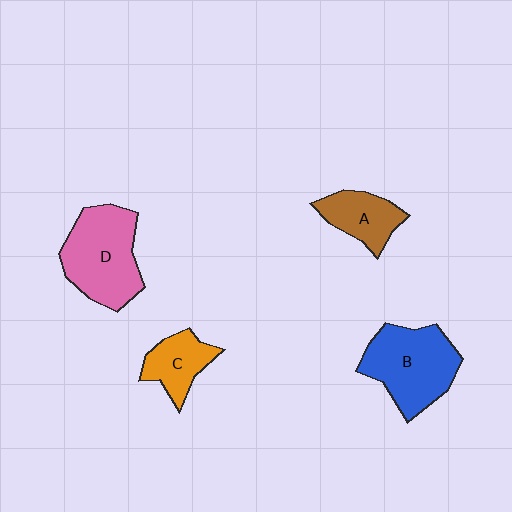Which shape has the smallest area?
Shape C (orange).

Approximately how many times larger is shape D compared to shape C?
Approximately 1.9 times.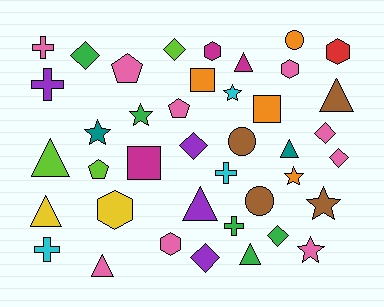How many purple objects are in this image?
There are 4 purple objects.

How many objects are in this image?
There are 40 objects.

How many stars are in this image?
There are 6 stars.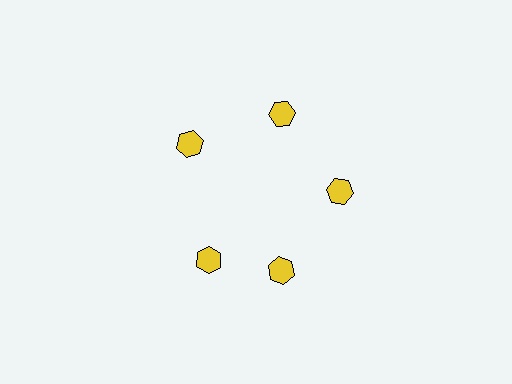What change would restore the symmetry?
The symmetry would be restored by rotating it back into even spacing with its neighbors so that all 5 hexagons sit at equal angles and equal distance from the center.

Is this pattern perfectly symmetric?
No. The 5 yellow hexagons are arranged in a ring, but one element near the 8 o'clock position is rotated out of alignment along the ring, breaking the 5-fold rotational symmetry.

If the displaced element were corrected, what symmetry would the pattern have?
It would have 5-fold rotational symmetry — the pattern would map onto itself every 72 degrees.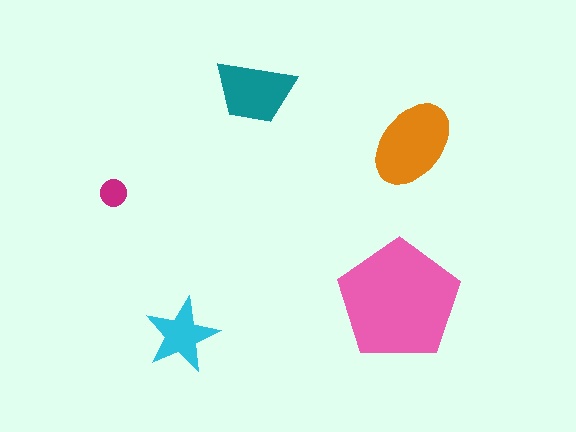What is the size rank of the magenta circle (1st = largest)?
5th.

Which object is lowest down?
The cyan star is bottommost.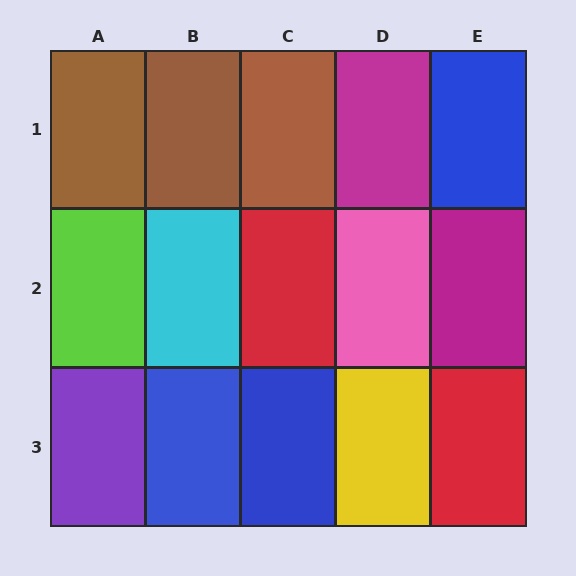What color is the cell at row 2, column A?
Lime.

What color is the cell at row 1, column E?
Blue.